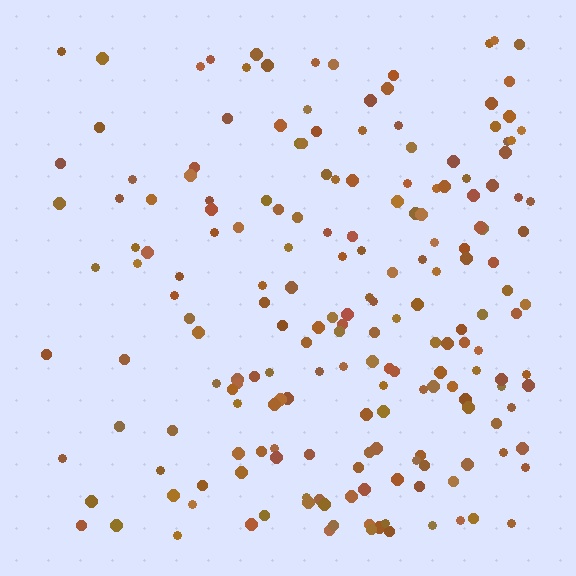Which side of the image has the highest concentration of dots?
The right.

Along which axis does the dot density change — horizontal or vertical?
Horizontal.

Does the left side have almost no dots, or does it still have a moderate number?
Still a moderate number, just noticeably fewer than the right.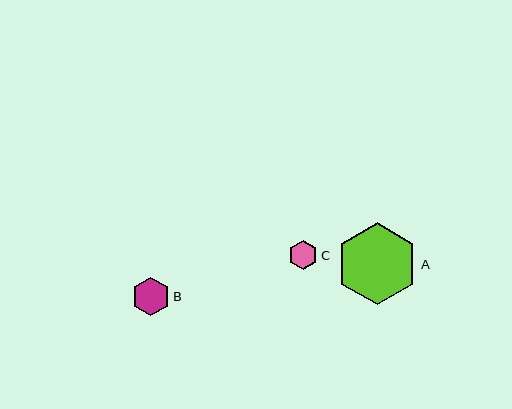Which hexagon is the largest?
Hexagon A is the largest with a size of approximately 82 pixels.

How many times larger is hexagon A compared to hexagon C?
Hexagon A is approximately 2.8 times the size of hexagon C.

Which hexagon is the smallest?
Hexagon C is the smallest with a size of approximately 29 pixels.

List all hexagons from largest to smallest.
From largest to smallest: A, B, C.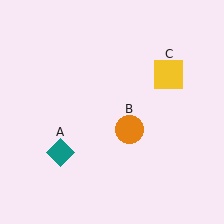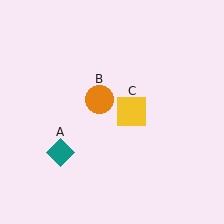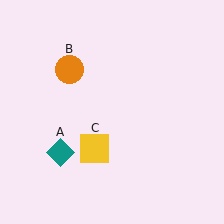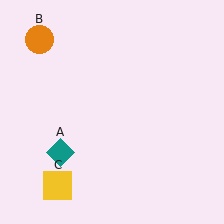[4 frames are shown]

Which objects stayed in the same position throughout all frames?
Teal diamond (object A) remained stationary.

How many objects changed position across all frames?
2 objects changed position: orange circle (object B), yellow square (object C).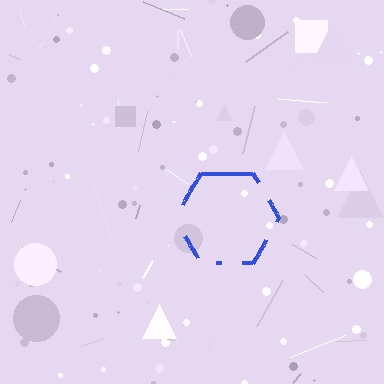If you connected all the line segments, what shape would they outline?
They would outline a hexagon.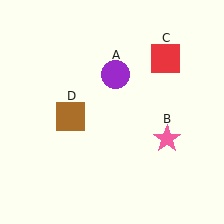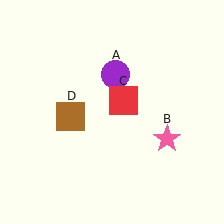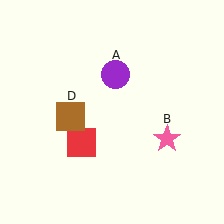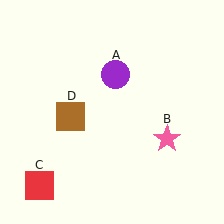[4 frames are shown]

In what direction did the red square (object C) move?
The red square (object C) moved down and to the left.